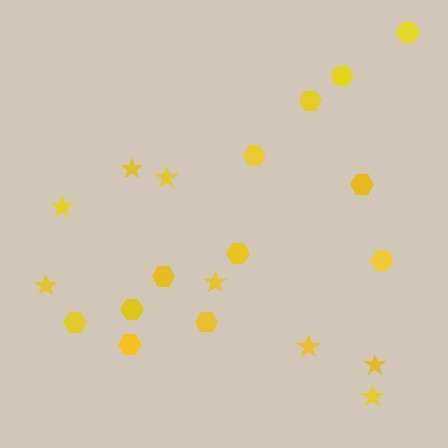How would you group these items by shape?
There are 2 groups: one group of stars (8) and one group of hexagons (12).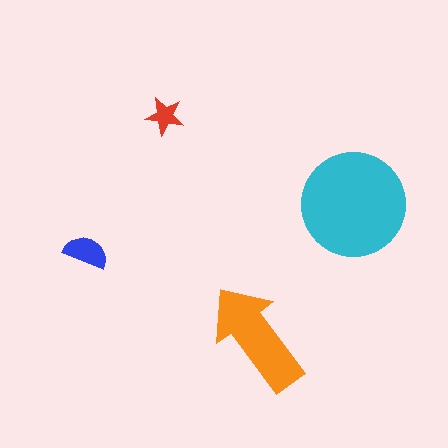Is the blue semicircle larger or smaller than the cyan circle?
Smaller.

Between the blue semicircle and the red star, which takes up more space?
The blue semicircle.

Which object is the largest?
The cyan circle.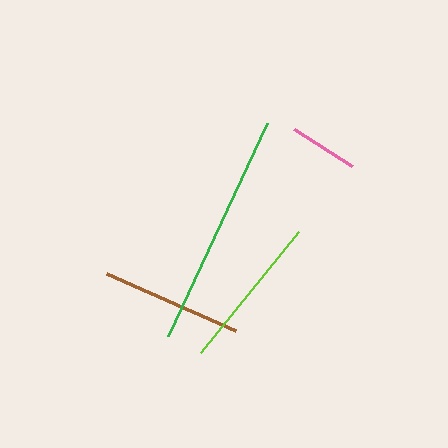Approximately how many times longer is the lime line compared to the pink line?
The lime line is approximately 2.3 times the length of the pink line.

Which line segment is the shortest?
The pink line is the shortest at approximately 68 pixels.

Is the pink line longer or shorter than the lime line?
The lime line is longer than the pink line.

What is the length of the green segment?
The green segment is approximately 235 pixels long.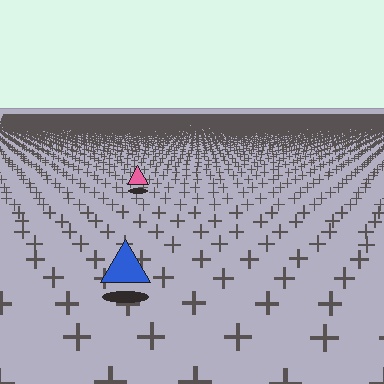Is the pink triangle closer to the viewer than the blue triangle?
No. The blue triangle is closer — you can tell from the texture gradient: the ground texture is coarser near it.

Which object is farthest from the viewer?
The pink triangle is farthest from the viewer. It appears smaller and the ground texture around it is denser.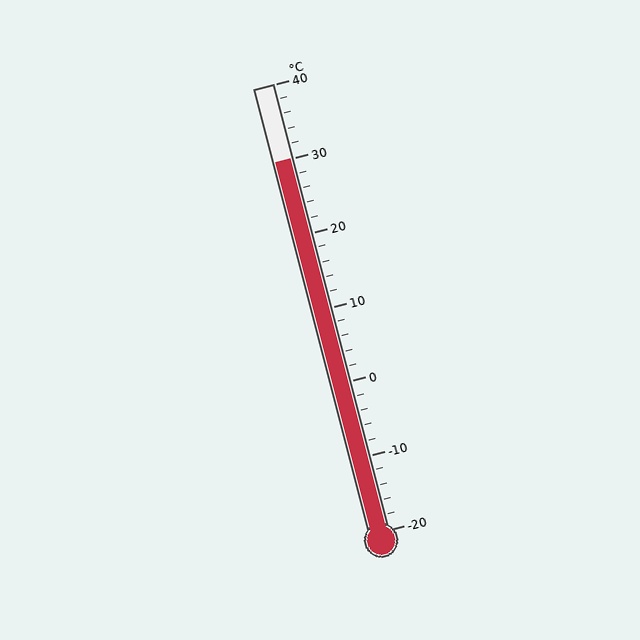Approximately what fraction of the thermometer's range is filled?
The thermometer is filled to approximately 85% of its range.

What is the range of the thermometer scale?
The thermometer scale ranges from -20°C to 40°C.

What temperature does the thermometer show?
The thermometer shows approximately 30°C.